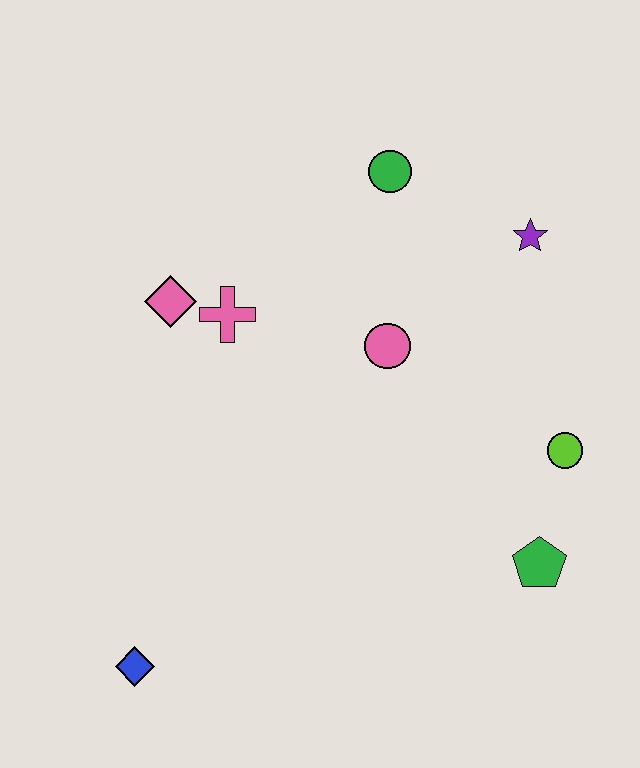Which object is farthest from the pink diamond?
The green pentagon is farthest from the pink diamond.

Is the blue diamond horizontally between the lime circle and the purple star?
No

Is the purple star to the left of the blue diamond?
No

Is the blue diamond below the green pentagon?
Yes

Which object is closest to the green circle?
The purple star is closest to the green circle.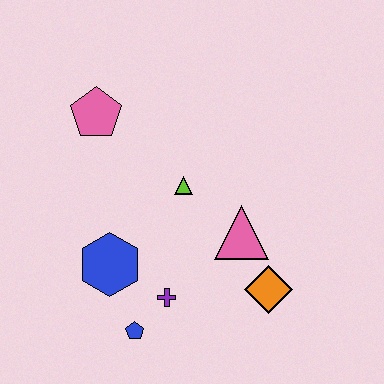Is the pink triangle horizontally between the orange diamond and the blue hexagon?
Yes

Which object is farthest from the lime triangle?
The blue pentagon is farthest from the lime triangle.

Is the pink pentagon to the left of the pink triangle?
Yes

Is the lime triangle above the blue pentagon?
Yes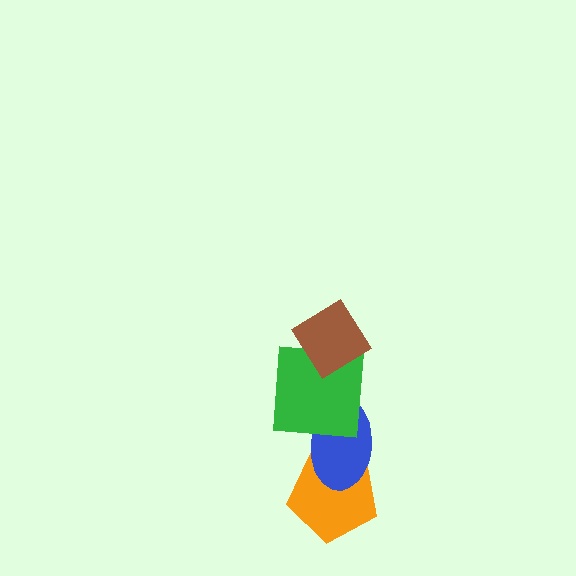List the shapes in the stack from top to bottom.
From top to bottom: the brown diamond, the green square, the blue ellipse, the orange pentagon.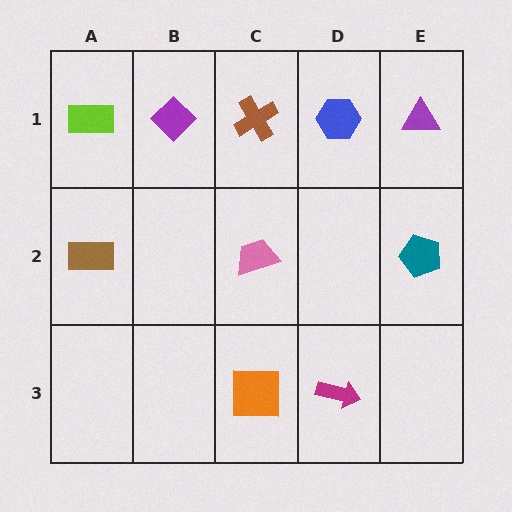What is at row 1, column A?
A lime rectangle.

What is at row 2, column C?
A pink trapezoid.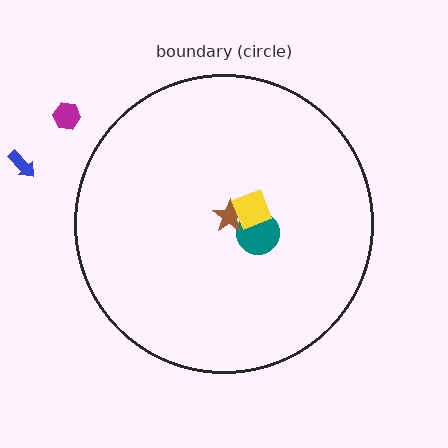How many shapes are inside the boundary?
3 inside, 2 outside.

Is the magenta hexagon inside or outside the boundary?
Outside.